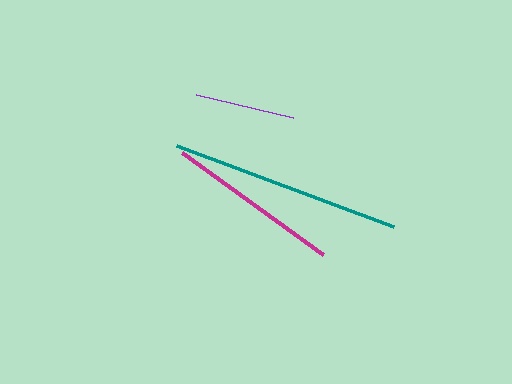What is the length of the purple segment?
The purple segment is approximately 99 pixels long.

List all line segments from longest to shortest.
From longest to shortest: teal, magenta, purple.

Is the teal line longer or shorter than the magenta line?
The teal line is longer than the magenta line.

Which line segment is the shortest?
The purple line is the shortest at approximately 99 pixels.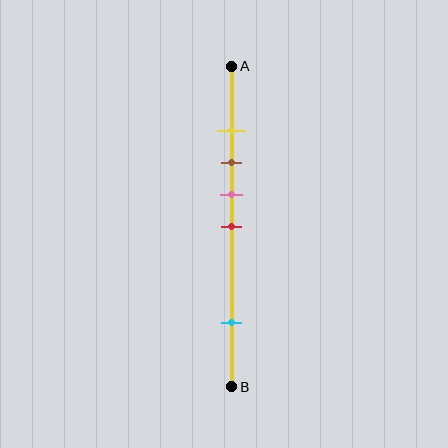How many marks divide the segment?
There are 5 marks dividing the segment.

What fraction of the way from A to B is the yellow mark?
The yellow mark is approximately 20% (0.2) of the way from A to B.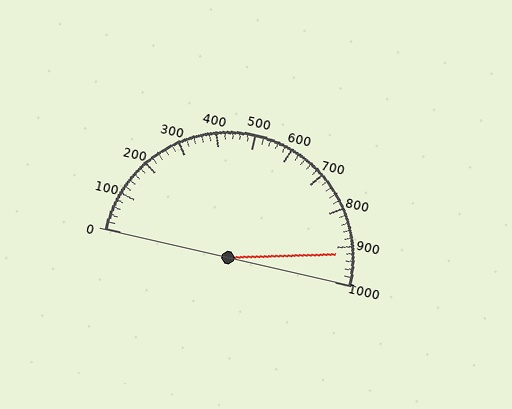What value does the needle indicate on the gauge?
The needle indicates approximately 920.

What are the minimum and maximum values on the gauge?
The gauge ranges from 0 to 1000.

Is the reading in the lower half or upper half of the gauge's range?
The reading is in the upper half of the range (0 to 1000).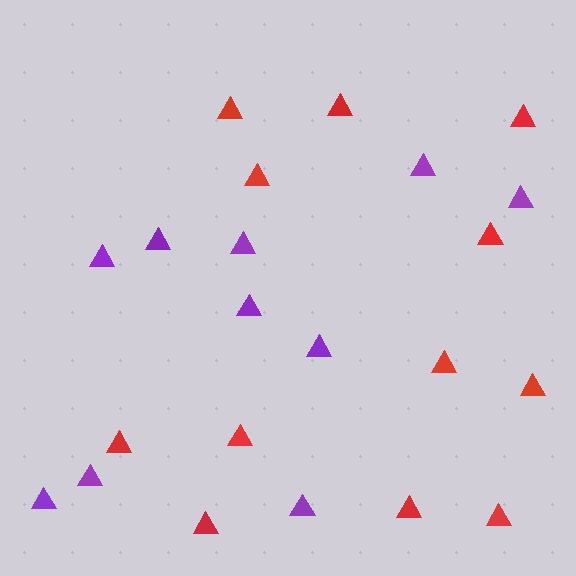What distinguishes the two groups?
There are 2 groups: one group of red triangles (12) and one group of purple triangles (10).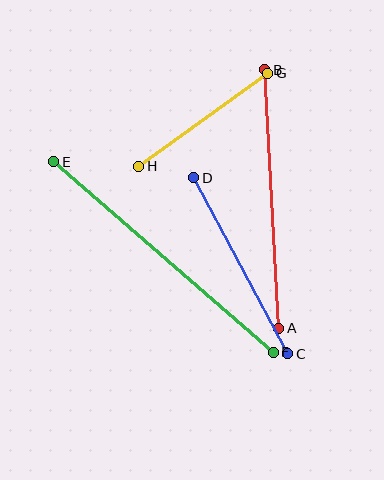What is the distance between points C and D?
The distance is approximately 200 pixels.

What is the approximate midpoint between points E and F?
The midpoint is at approximately (164, 257) pixels.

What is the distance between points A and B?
The distance is approximately 259 pixels.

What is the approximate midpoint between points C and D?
The midpoint is at approximately (241, 266) pixels.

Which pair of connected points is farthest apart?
Points E and F are farthest apart.